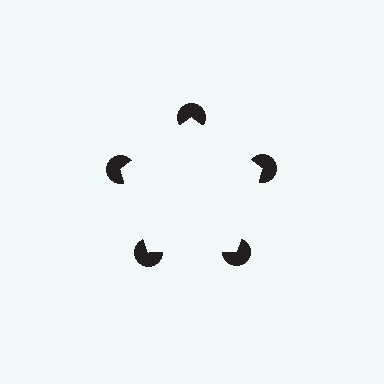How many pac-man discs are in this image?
There are 5 — one at each vertex of the illusory pentagon.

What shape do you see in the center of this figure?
An illusory pentagon — its edges are inferred from the aligned wedge cuts in the pac-man discs, not physically drawn.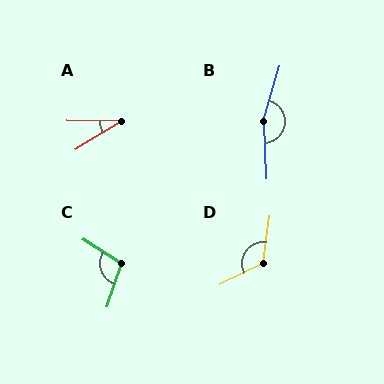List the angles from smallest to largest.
A (32°), C (104°), D (125°), B (161°).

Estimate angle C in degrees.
Approximately 104 degrees.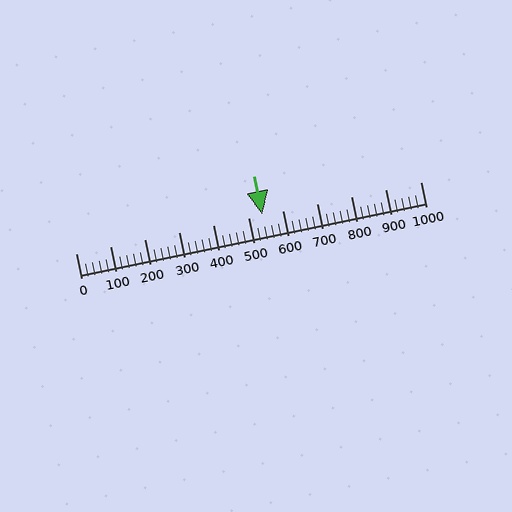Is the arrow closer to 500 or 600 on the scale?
The arrow is closer to 500.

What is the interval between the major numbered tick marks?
The major tick marks are spaced 100 units apart.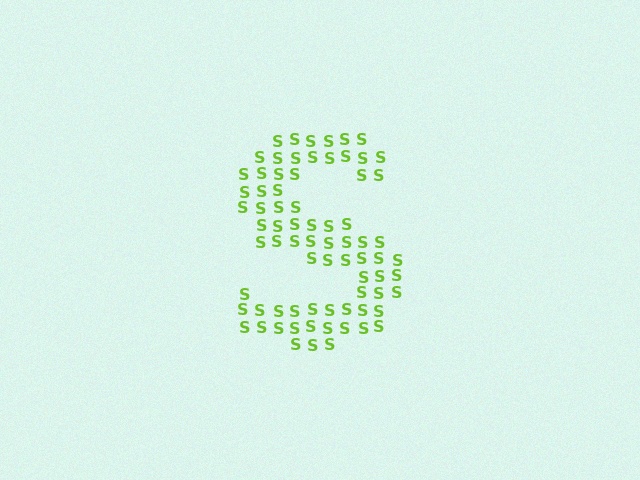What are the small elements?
The small elements are letter S's.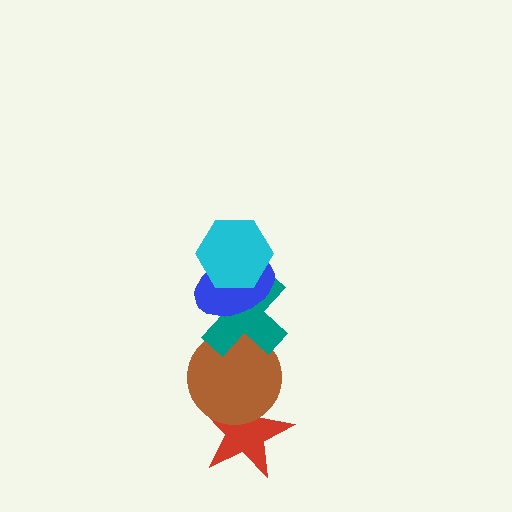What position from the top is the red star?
The red star is 5th from the top.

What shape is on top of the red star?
The brown circle is on top of the red star.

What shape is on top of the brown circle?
The teal cross is on top of the brown circle.